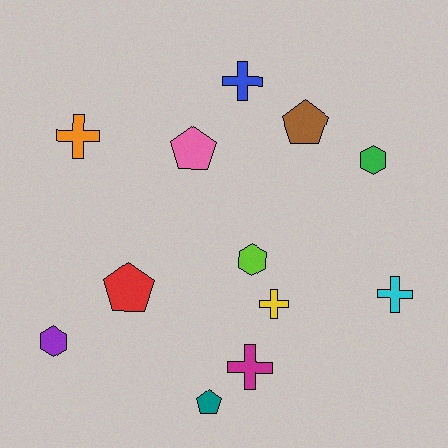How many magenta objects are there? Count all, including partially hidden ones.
There is 1 magenta object.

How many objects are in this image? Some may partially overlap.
There are 12 objects.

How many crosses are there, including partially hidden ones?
There are 5 crosses.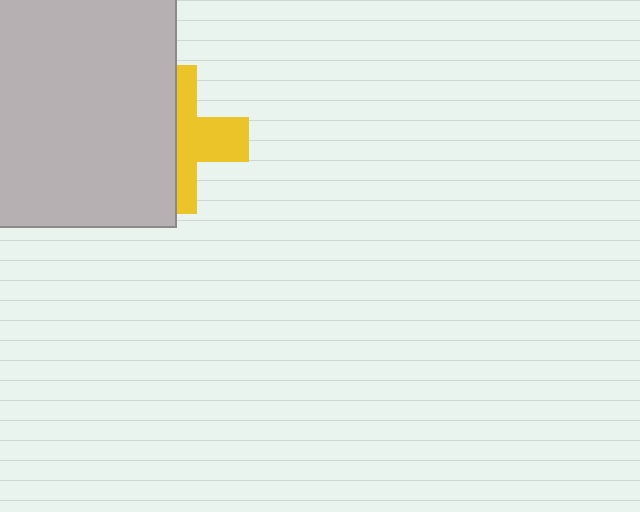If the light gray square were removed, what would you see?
You would see the complete yellow cross.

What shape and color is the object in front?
The object in front is a light gray square.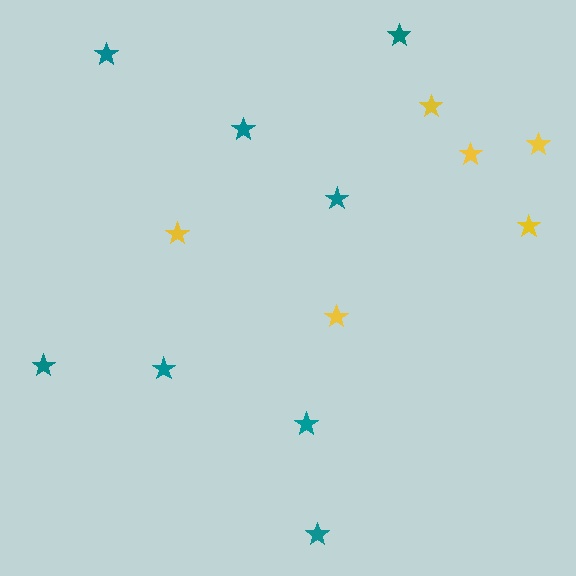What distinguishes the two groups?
There are 2 groups: one group of teal stars (8) and one group of yellow stars (6).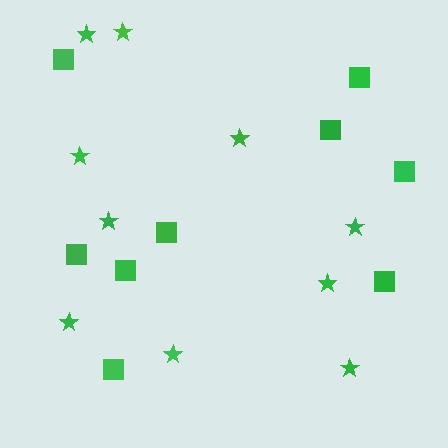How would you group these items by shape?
There are 2 groups: one group of stars (10) and one group of squares (9).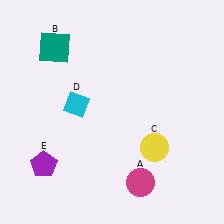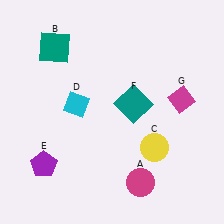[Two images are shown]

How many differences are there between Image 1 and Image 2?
There are 2 differences between the two images.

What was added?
A teal square (F), a magenta diamond (G) were added in Image 2.